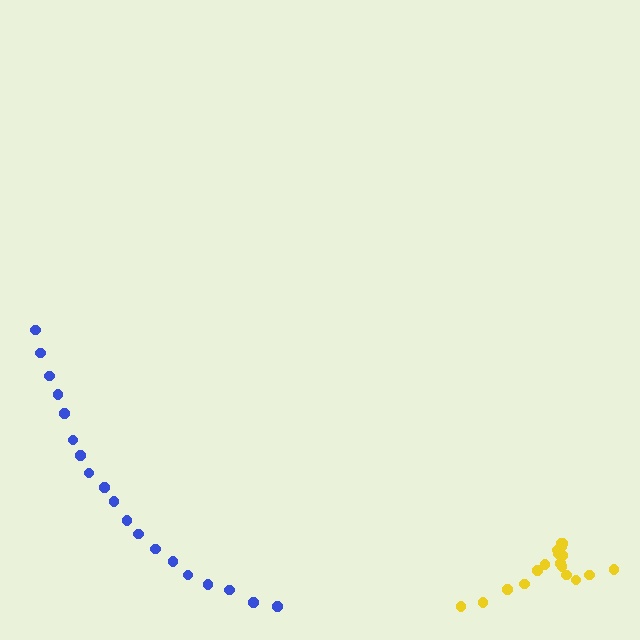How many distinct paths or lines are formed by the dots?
There are 2 distinct paths.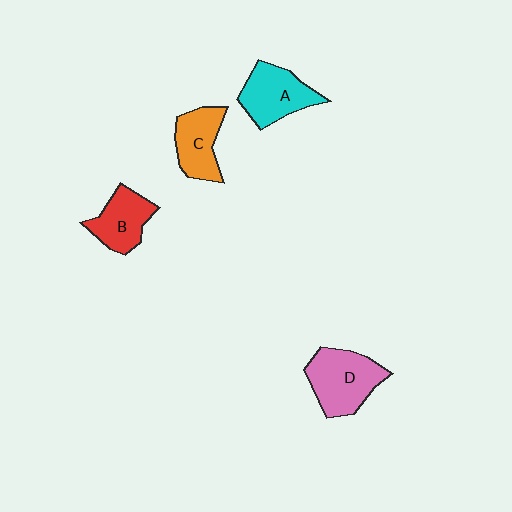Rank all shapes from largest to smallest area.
From largest to smallest: D (pink), A (cyan), C (orange), B (red).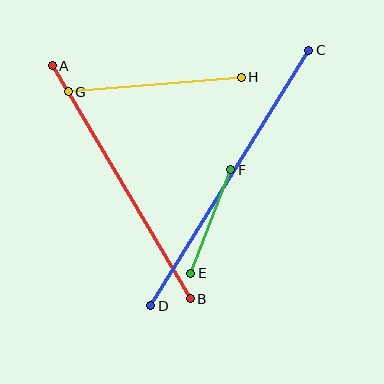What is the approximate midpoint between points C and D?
The midpoint is at approximately (230, 178) pixels.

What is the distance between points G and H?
The distance is approximately 174 pixels.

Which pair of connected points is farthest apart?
Points C and D are farthest apart.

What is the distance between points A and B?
The distance is approximately 270 pixels.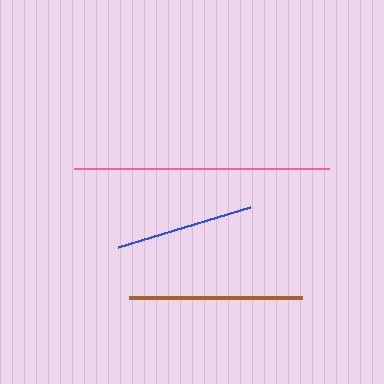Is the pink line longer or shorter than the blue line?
The pink line is longer than the blue line.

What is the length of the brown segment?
The brown segment is approximately 173 pixels long.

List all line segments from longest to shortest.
From longest to shortest: pink, brown, blue.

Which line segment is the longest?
The pink line is the longest at approximately 255 pixels.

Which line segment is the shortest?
The blue line is the shortest at approximately 137 pixels.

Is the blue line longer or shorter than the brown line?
The brown line is longer than the blue line.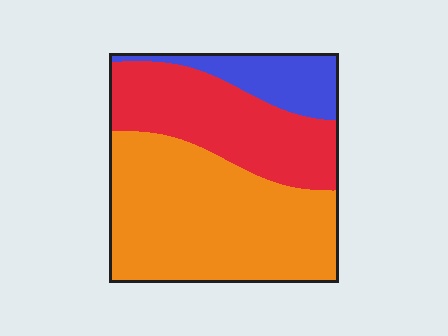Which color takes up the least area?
Blue, at roughly 15%.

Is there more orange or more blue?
Orange.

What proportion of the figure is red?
Red takes up about one third (1/3) of the figure.